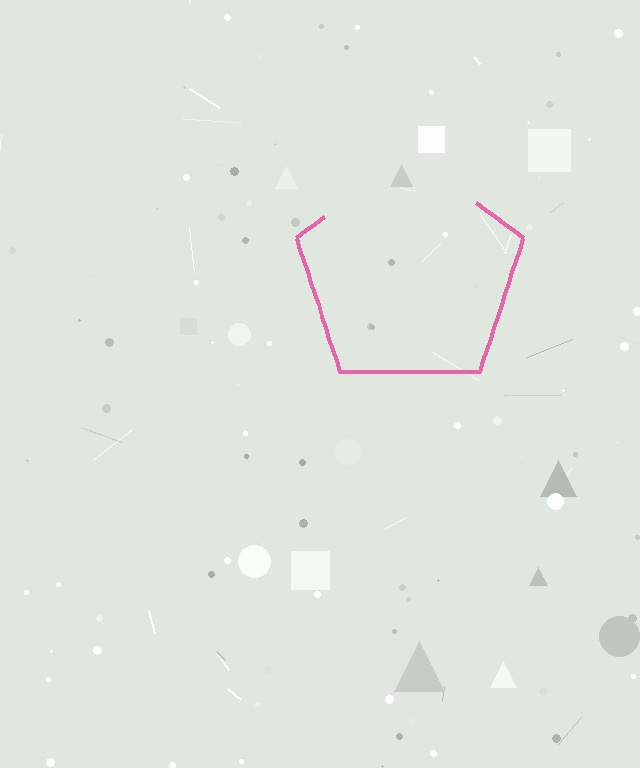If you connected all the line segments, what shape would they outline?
They would outline a pentagon.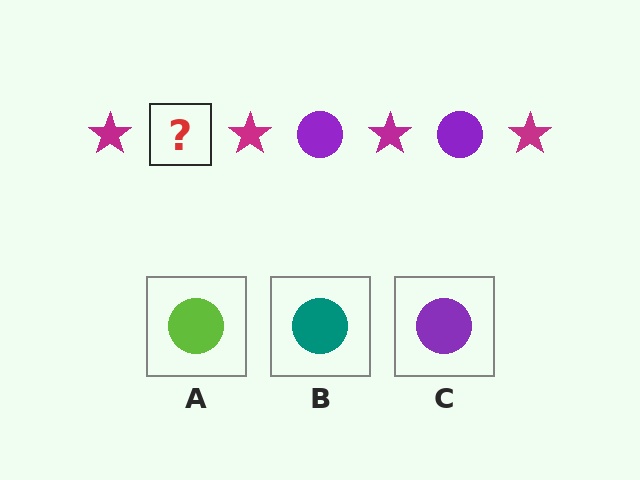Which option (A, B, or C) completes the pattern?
C.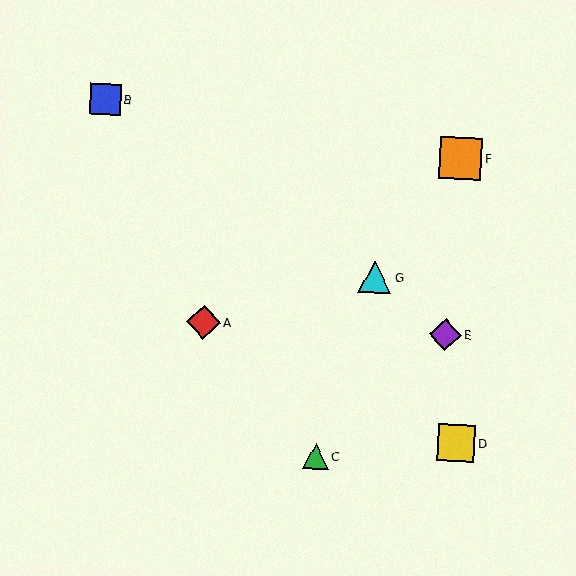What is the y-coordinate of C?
Object C is at y≈456.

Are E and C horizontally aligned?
No, E is at y≈334 and C is at y≈456.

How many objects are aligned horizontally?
2 objects (A, E) are aligned horizontally.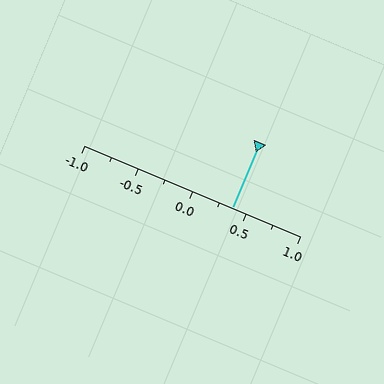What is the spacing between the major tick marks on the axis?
The major ticks are spaced 0.5 apart.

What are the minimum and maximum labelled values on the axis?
The axis runs from -1.0 to 1.0.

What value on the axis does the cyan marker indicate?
The marker indicates approximately 0.38.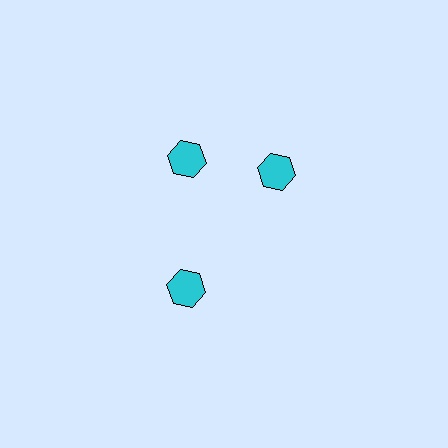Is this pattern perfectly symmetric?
No. The 3 cyan hexagons are arranged in a ring, but one element near the 3 o'clock position is rotated out of alignment along the ring, breaking the 3-fold rotational symmetry.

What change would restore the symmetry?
The symmetry would be restored by rotating it back into even spacing with its neighbors so that all 3 hexagons sit at equal angles and equal distance from the center.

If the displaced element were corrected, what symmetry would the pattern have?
It would have 3-fold rotational symmetry — the pattern would map onto itself every 120 degrees.